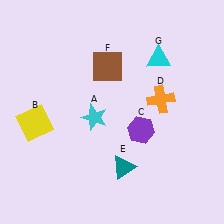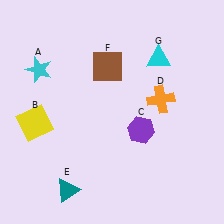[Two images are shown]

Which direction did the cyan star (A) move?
The cyan star (A) moved left.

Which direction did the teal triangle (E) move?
The teal triangle (E) moved left.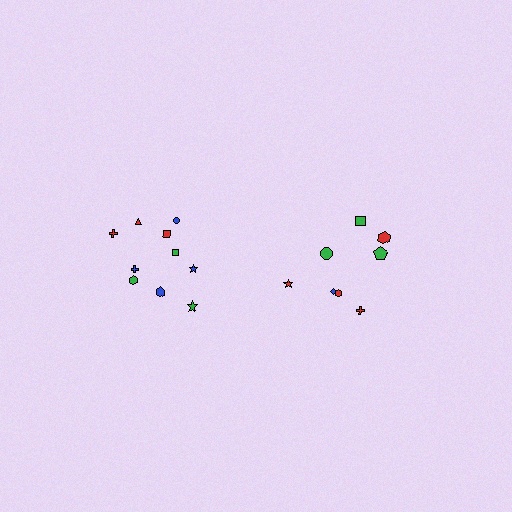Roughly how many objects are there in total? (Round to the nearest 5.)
Roughly 20 objects in total.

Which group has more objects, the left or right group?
The left group.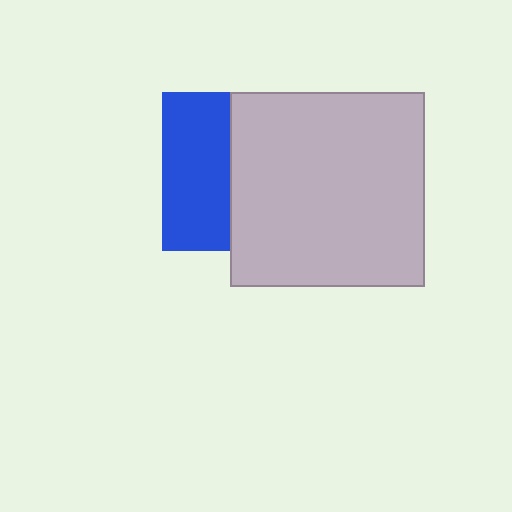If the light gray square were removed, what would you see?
You would see the complete blue square.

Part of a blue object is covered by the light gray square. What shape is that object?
It is a square.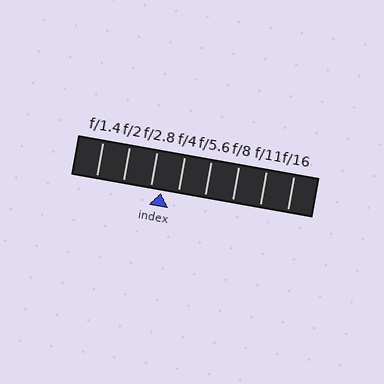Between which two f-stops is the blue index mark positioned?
The index mark is between f/2.8 and f/4.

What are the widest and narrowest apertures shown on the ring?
The widest aperture shown is f/1.4 and the narrowest is f/16.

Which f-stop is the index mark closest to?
The index mark is closest to f/2.8.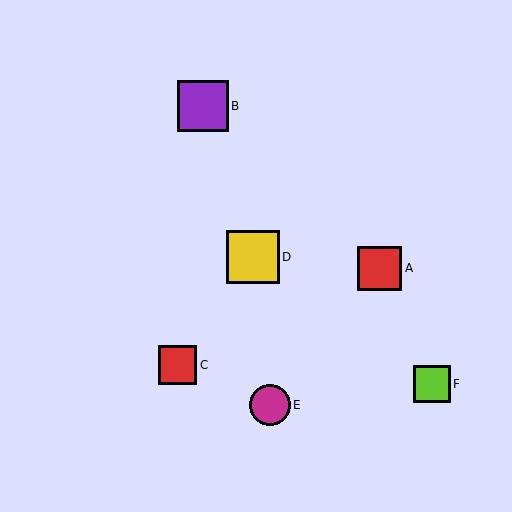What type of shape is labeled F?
Shape F is a lime square.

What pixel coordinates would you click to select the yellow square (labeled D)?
Click at (253, 257) to select the yellow square D.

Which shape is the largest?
The yellow square (labeled D) is the largest.